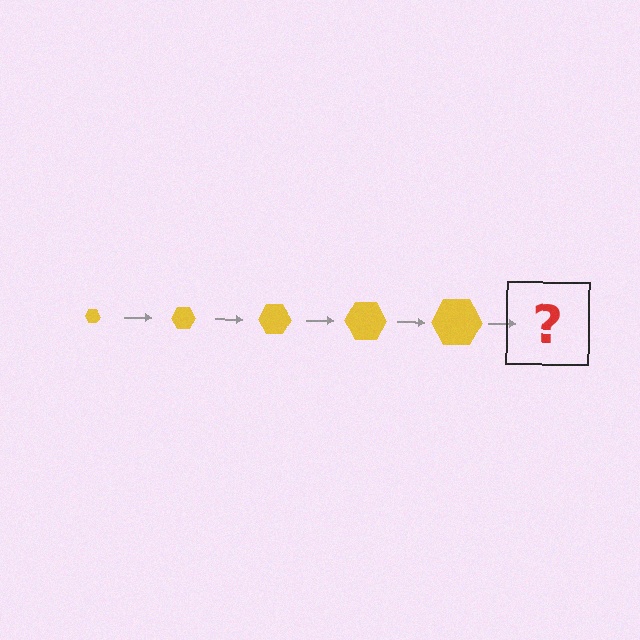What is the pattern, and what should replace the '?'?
The pattern is that the hexagon gets progressively larger each step. The '?' should be a yellow hexagon, larger than the previous one.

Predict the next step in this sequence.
The next step is a yellow hexagon, larger than the previous one.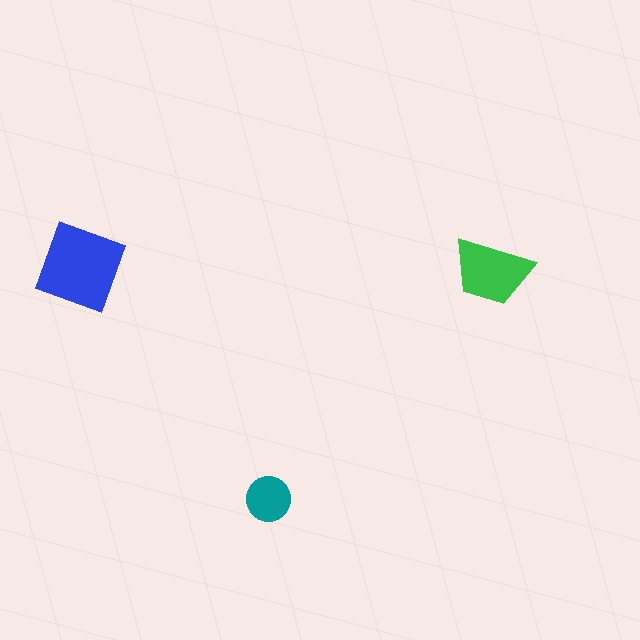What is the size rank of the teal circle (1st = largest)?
3rd.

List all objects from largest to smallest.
The blue square, the green trapezoid, the teal circle.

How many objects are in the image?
There are 3 objects in the image.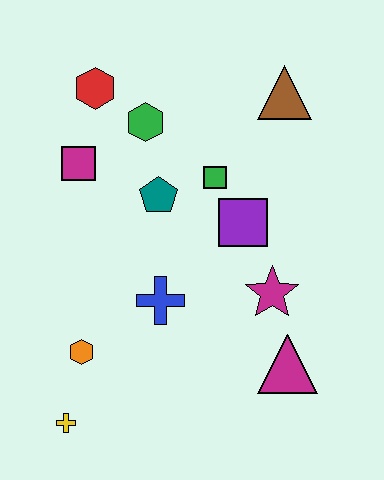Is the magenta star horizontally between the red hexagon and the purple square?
No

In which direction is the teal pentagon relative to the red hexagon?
The teal pentagon is below the red hexagon.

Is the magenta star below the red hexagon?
Yes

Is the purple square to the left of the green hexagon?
No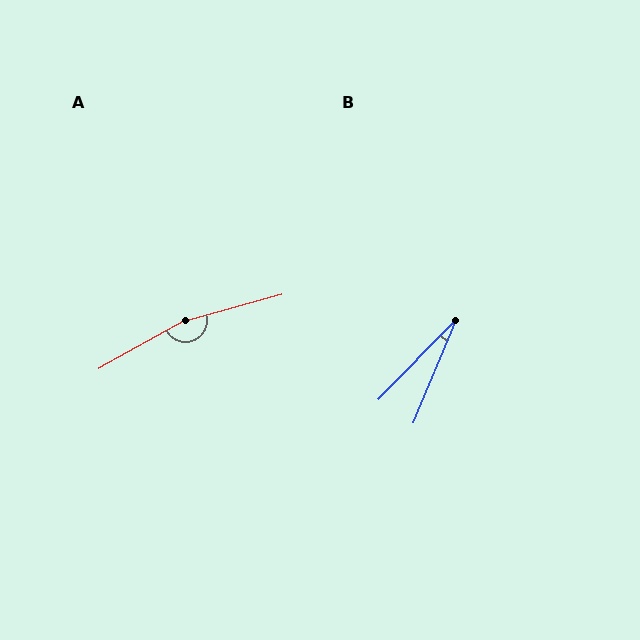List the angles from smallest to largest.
B (22°), A (166°).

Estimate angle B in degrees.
Approximately 22 degrees.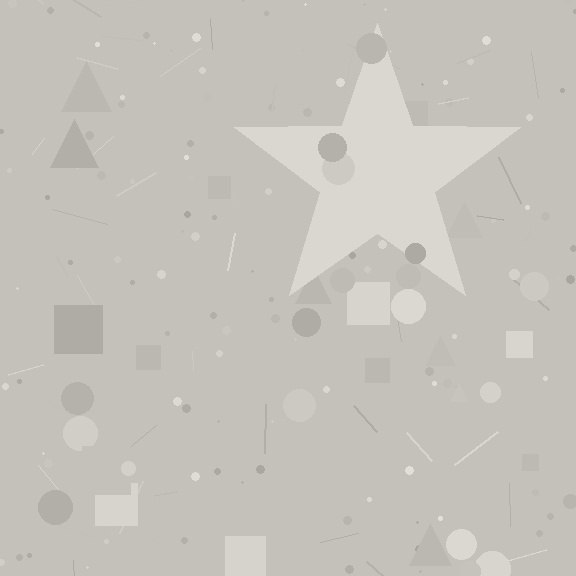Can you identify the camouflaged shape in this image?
The camouflaged shape is a star.